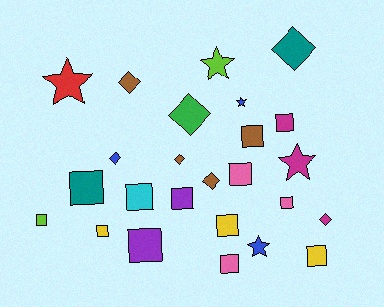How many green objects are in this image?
There is 1 green object.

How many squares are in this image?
There are 13 squares.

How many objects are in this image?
There are 25 objects.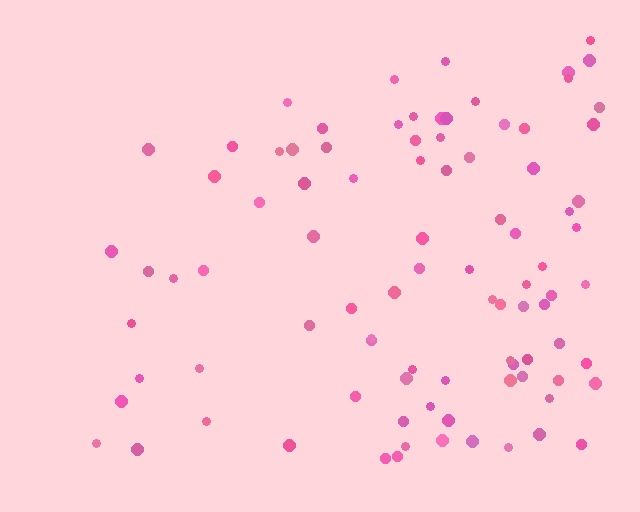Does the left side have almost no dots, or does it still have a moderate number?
Still a moderate number, just noticeably fewer than the right.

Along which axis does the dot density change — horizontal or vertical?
Horizontal.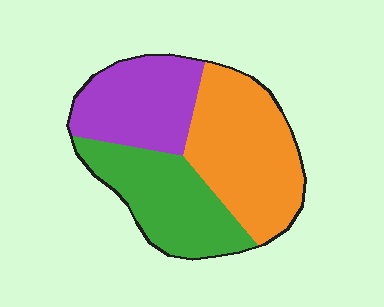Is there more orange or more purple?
Orange.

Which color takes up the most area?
Orange, at roughly 40%.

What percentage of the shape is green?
Green takes up about one third (1/3) of the shape.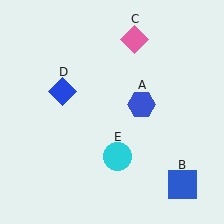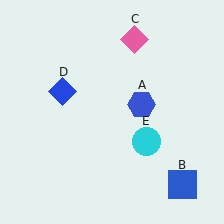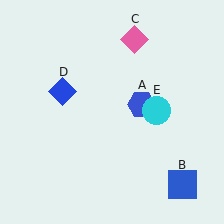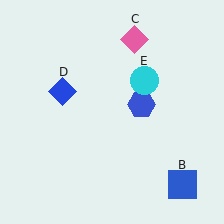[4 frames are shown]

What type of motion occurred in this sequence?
The cyan circle (object E) rotated counterclockwise around the center of the scene.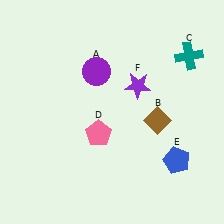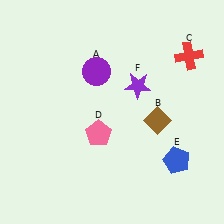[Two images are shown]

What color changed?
The cross (C) changed from teal in Image 1 to red in Image 2.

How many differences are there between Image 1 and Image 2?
There is 1 difference between the two images.